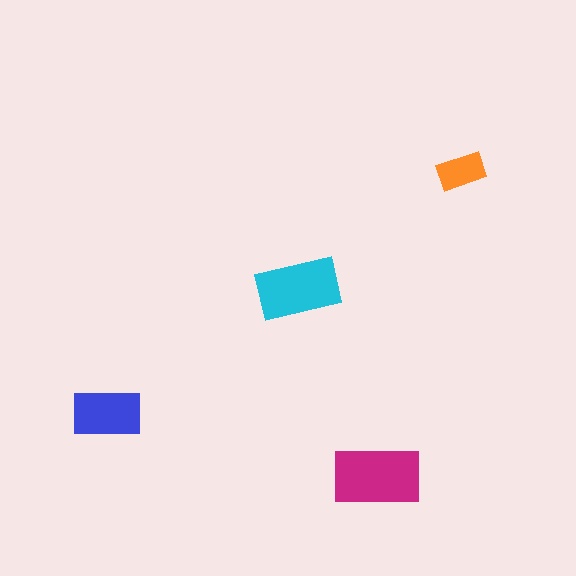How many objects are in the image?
There are 4 objects in the image.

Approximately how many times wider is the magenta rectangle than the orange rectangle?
About 2 times wider.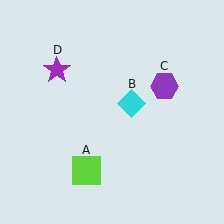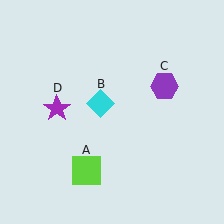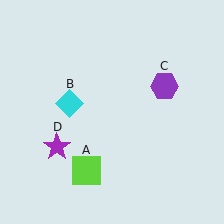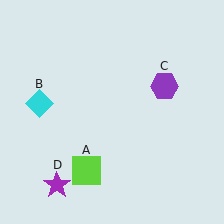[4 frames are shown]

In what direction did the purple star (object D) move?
The purple star (object D) moved down.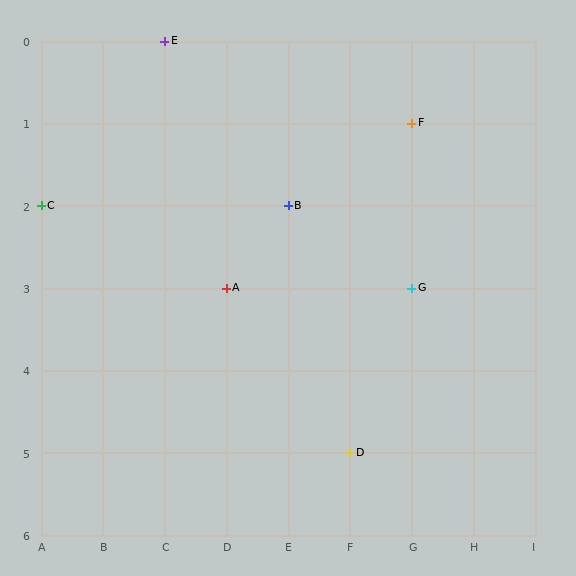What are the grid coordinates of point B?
Point B is at grid coordinates (E, 2).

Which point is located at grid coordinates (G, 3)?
Point G is at (G, 3).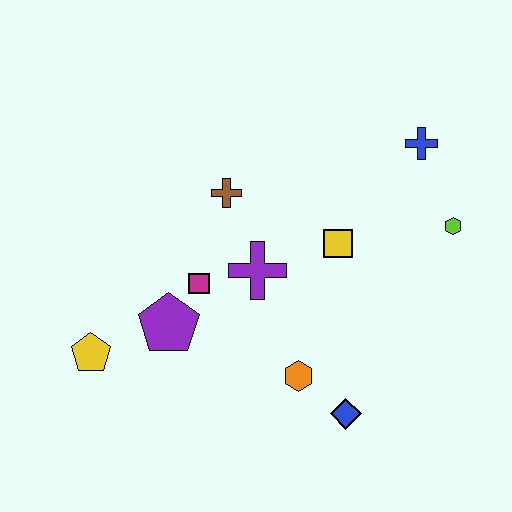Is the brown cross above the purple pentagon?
Yes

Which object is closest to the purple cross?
The magenta square is closest to the purple cross.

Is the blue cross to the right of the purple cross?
Yes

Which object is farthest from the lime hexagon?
The yellow pentagon is farthest from the lime hexagon.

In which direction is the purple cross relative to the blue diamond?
The purple cross is above the blue diamond.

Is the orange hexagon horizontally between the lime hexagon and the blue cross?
No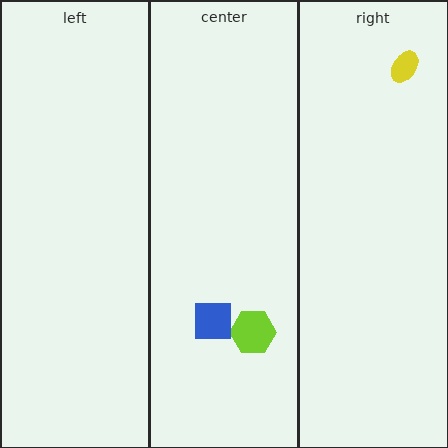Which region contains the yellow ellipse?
The right region.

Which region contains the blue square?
The center region.